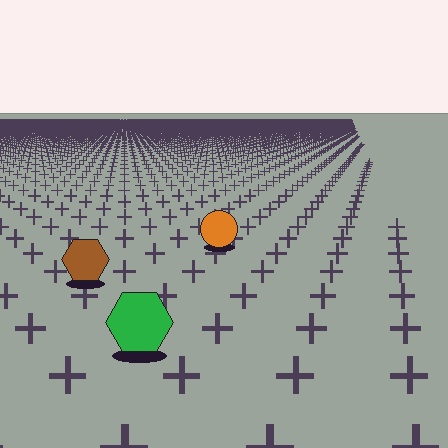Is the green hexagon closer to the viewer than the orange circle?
Yes. The green hexagon is closer — you can tell from the texture gradient: the ground texture is coarser near it.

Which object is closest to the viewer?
The green hexagon is closest. The texture marks near it are larger and more spread out.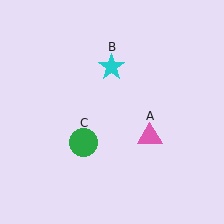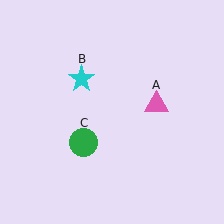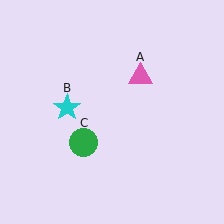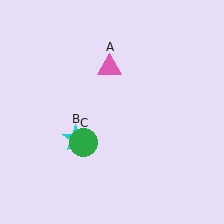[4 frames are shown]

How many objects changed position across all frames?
2 objects changed position: pink triangle (object A), cyan star (object B).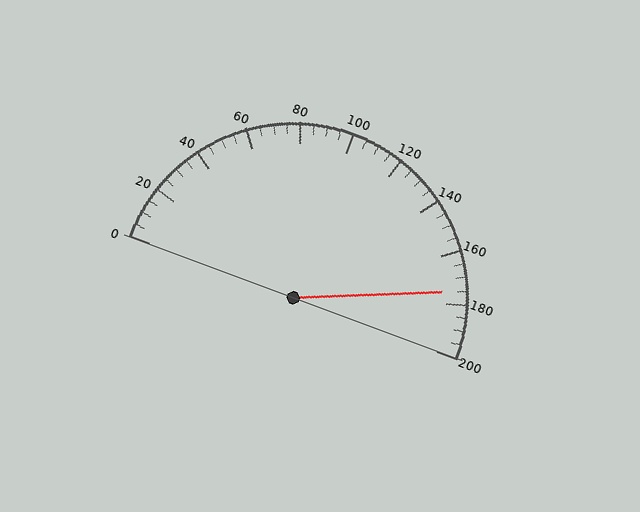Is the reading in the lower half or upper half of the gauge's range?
The reading is in the upper half of the range (0 to 200).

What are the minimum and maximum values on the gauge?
The gauge ranges from 0 to 200.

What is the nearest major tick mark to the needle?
The nearest major tick mark is 180.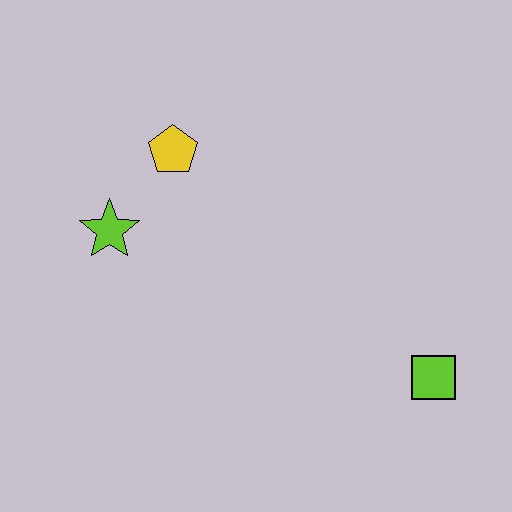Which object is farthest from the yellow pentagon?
The lime square is farthest from the yellow pentagon.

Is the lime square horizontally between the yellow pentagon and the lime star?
No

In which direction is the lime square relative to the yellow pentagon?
The lime square is to the right of the yellow pentagon.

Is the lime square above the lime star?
No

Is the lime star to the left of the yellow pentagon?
Yes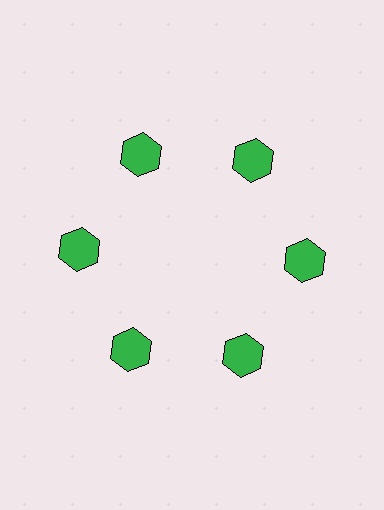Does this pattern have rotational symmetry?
Yes, this pattern has 6-fold rotational symmetry. It looks the same after rotating 60 degrees around the center.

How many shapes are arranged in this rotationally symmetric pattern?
There are 6 shapes, arranged in 6 groups of 1.